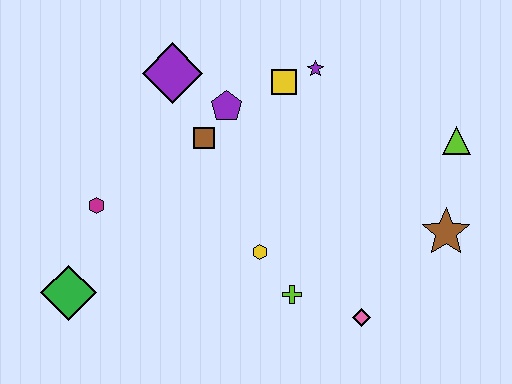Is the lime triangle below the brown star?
No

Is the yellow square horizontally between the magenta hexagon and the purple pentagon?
No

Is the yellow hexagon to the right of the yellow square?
No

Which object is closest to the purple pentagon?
The brown square is closest to the purple pentagon.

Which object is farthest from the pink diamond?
The purple diamond is farthest from the pink diamond.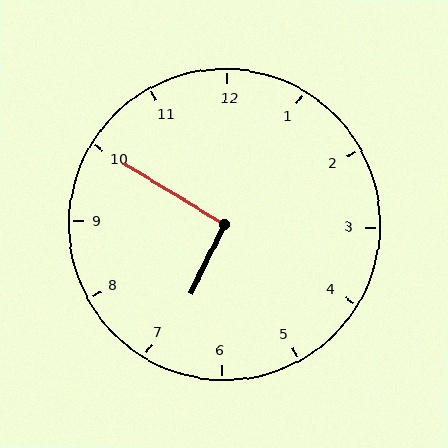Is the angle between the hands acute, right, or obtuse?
It is right.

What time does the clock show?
6:50.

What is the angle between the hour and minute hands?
Approximately 95 degrees.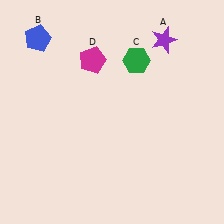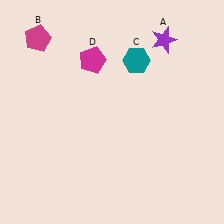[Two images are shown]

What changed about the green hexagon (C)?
In Image 1, C is green. In Image 2, it changed to teal.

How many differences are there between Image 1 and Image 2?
There are 2 differences between the two images.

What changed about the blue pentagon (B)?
In Image 1, B is blue. In Image 2, it changed to magenta.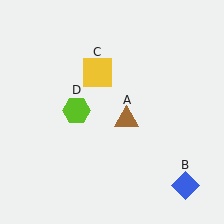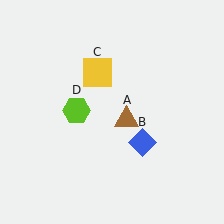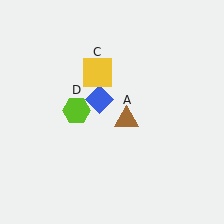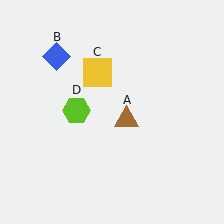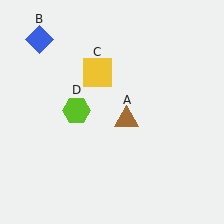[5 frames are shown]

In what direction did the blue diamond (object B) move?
The blue diamond (object B) moved up and to the left.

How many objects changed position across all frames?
1 object changed position: blue diamond (object B).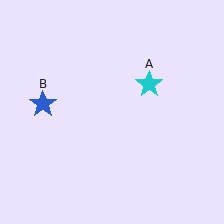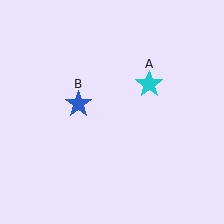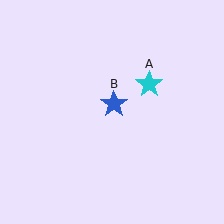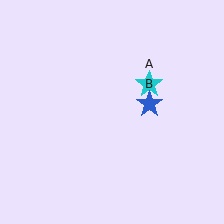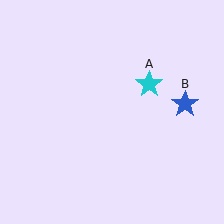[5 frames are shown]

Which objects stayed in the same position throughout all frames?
Cyan star (object A) remained stationary.